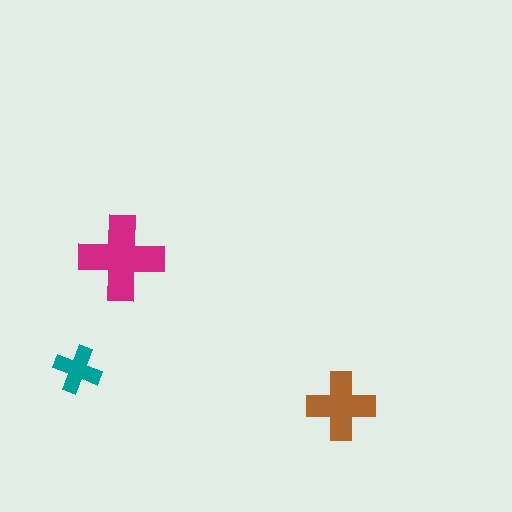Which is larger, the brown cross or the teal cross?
The brown one.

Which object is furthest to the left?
The teal cross is leftmost.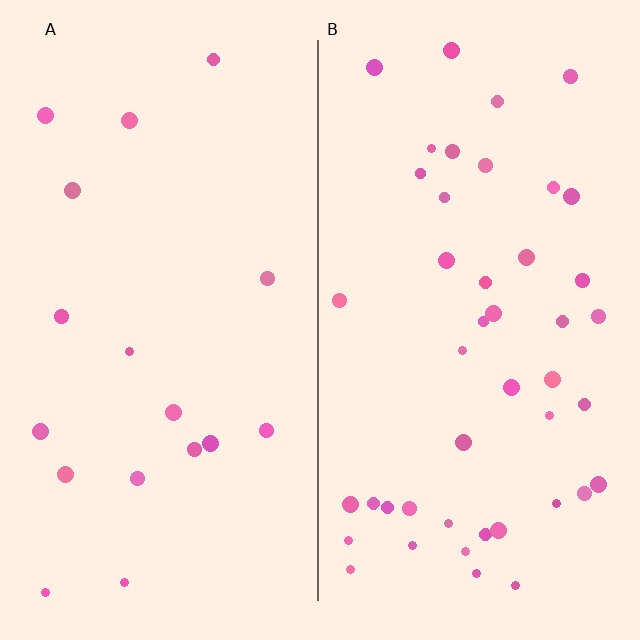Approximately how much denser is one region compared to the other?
Approximately 2.6× — region B over region A.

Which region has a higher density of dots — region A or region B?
B (the right).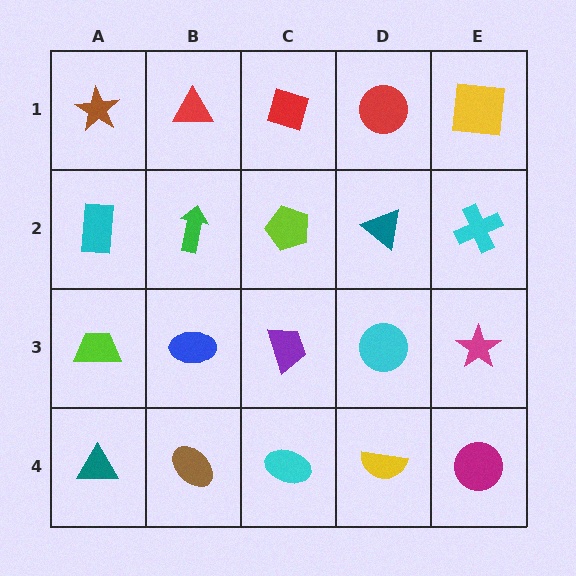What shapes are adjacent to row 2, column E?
A yellow square (row 1, column E), a magenta star (row 3, column E), a teal triangle (row 2, column D).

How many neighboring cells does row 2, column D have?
4.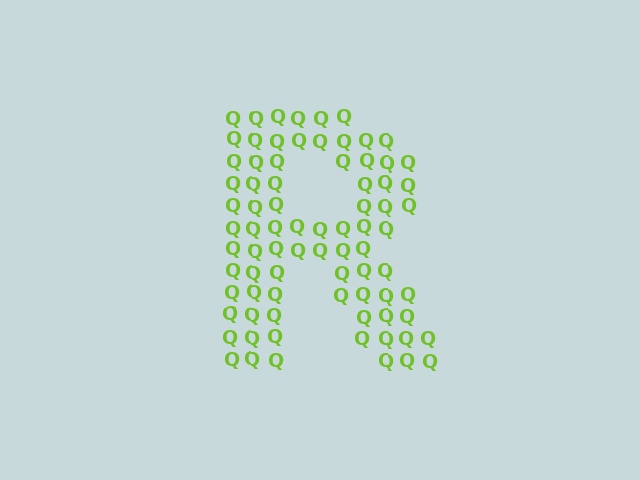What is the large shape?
The large shape is the letter R.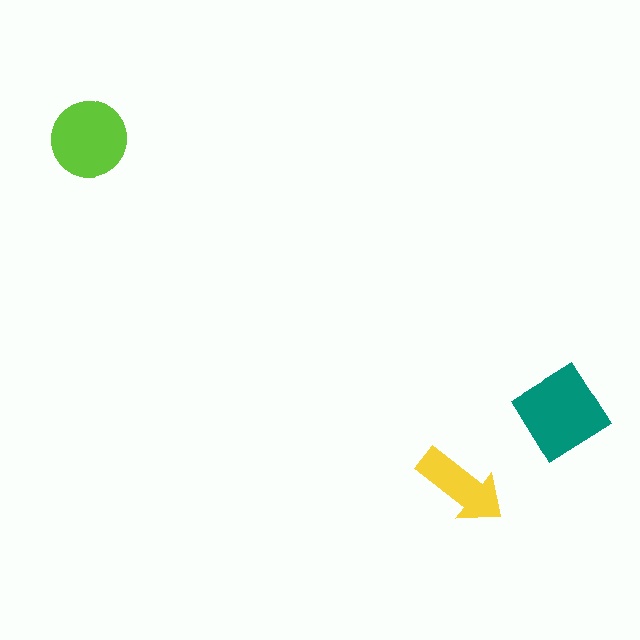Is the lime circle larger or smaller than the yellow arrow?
Larger.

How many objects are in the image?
There are 3 objects in the image.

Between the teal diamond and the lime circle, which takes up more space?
The teal diamond.